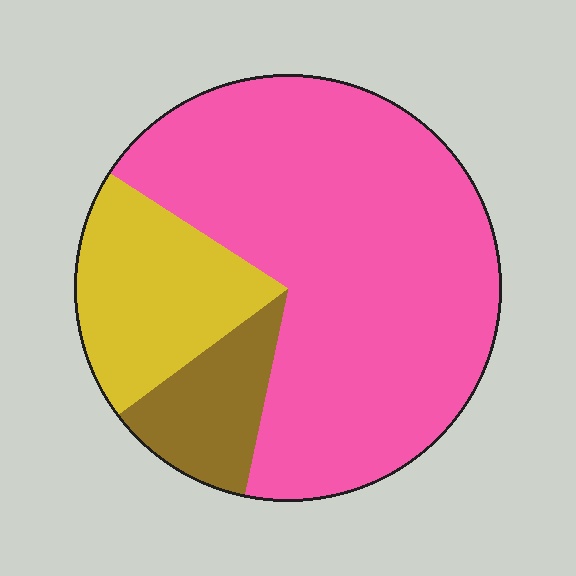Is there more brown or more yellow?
Yellow.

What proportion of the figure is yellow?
Yellow covers 19% of the figure.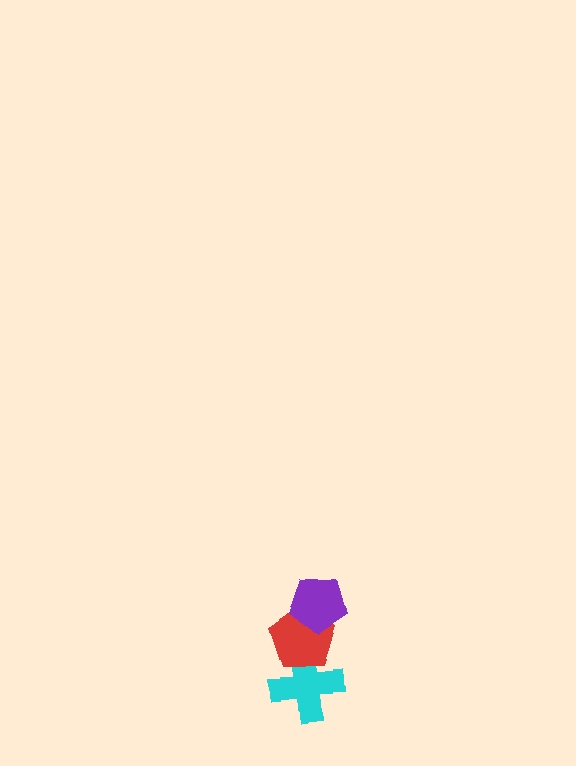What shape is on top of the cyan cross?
The red pentagon is on top of the cyan cross.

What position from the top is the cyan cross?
The cyan cross is 3rd from the top.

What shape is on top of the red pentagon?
The purple pentagon is on top of the red pentagon.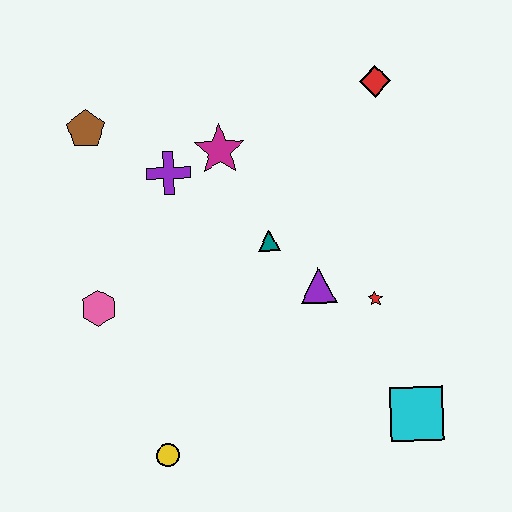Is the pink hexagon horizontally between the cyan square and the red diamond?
No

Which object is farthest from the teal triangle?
The yellow circle is farthest from the teal triangle.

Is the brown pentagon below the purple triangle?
No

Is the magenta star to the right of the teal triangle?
No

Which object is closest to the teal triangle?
The purple triangle is closest to the teal triangle.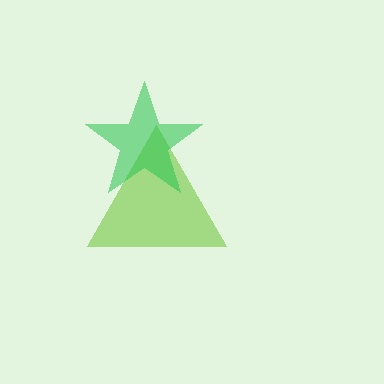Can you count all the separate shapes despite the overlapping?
Yes, there are 2 separate shapes.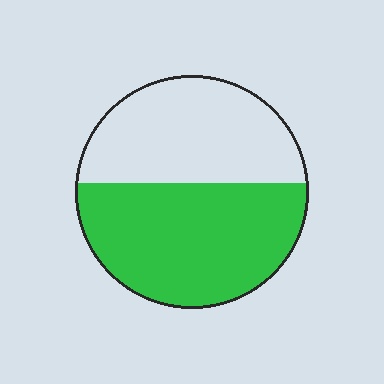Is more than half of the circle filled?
Yes.